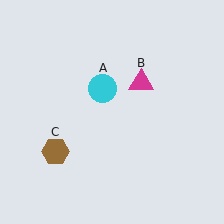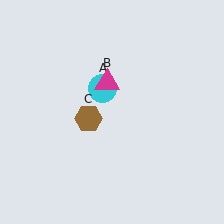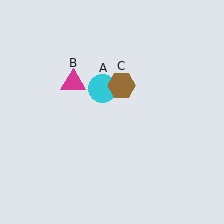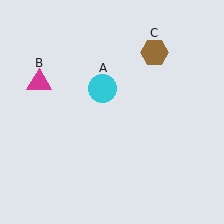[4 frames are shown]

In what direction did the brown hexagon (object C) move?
The brown hexagon (object C) moved up and to the right.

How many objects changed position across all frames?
2 objects changed position: magenta triangle (object B), brown hexagon (object C).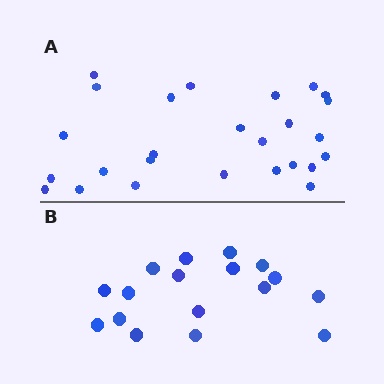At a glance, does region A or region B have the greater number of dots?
Region A (the top region) has more dots.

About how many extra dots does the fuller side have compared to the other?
Region A has roughly 8 or so more dots than region B.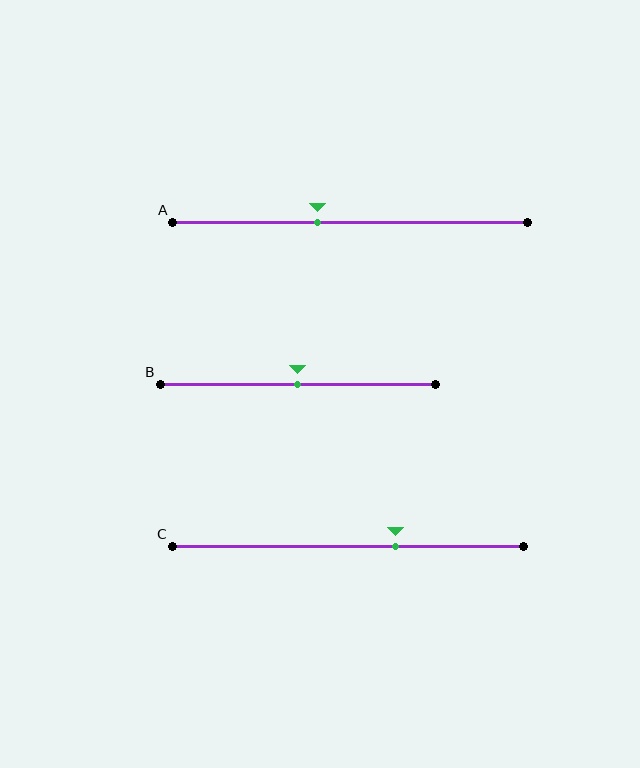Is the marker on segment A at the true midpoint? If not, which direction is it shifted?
No, the marker on segment A is shifted to the left by about 9% of the segment length.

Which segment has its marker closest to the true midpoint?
Segment B has its marker closest to the true midpoint.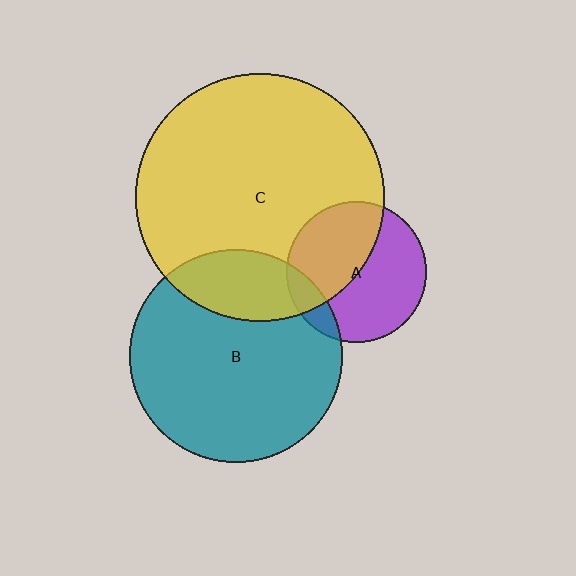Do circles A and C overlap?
Yes.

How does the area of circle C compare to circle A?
Approximately 3.1 times.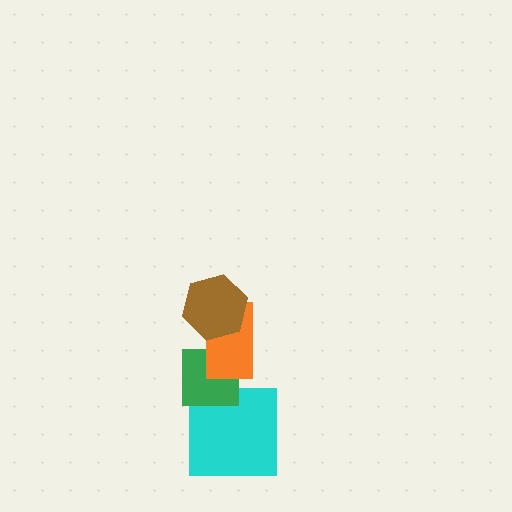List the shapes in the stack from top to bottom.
From top to bottom: the brown hexagon, the orange rectangle, the green square, the cyan square.